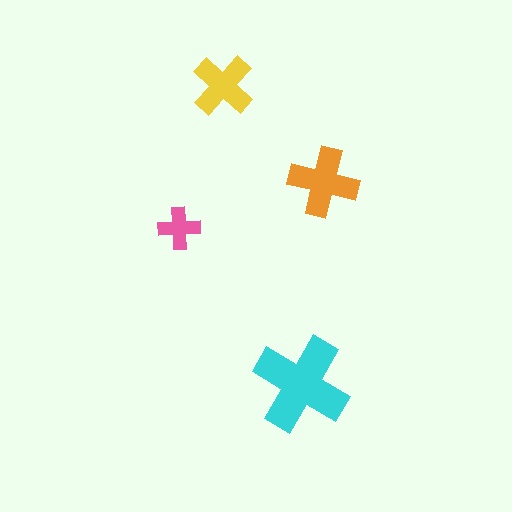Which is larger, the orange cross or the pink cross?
The orange one.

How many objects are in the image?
There are 4 objects in the image.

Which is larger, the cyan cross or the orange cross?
The cyan one.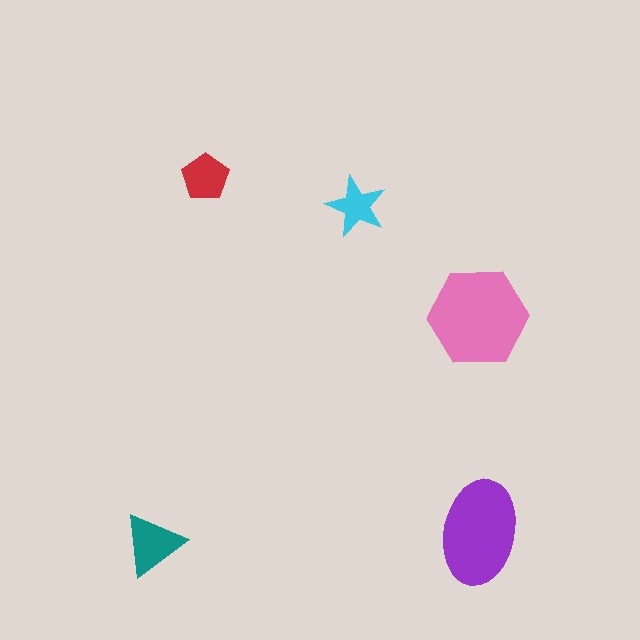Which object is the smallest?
The cyan star.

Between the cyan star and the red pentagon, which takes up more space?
The red pentagon.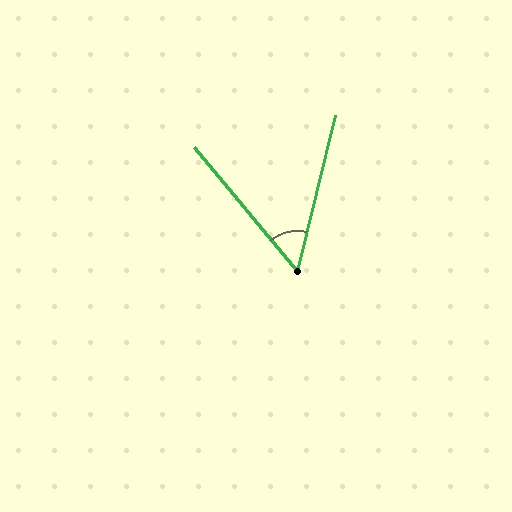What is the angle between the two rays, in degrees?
Approximately 53 degrees.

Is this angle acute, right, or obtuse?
It is acute.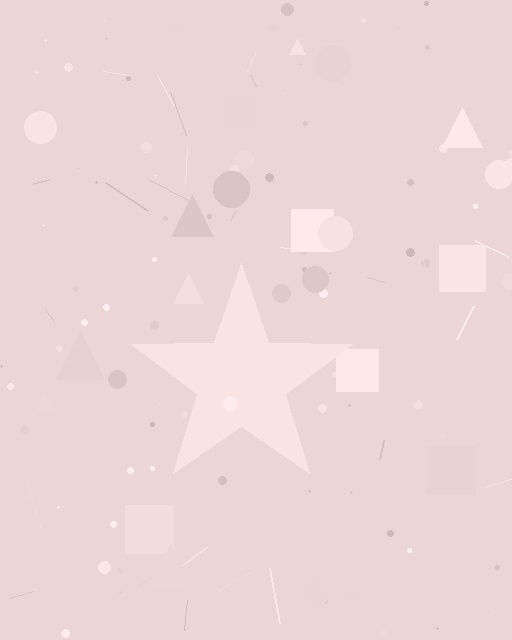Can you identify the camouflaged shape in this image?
The camouflaged shape is a star.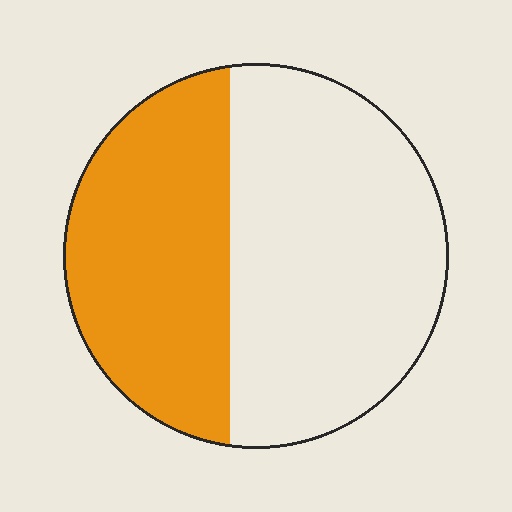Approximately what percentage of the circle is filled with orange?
Approximately 40%.